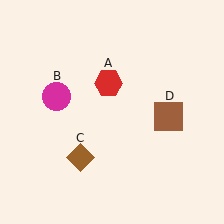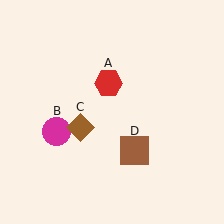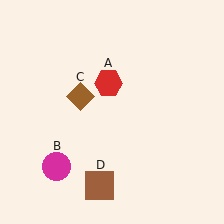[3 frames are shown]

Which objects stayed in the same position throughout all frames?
Red hexagon (object A) remained stationary.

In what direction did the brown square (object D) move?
The brown square (object D) moved down and to the left.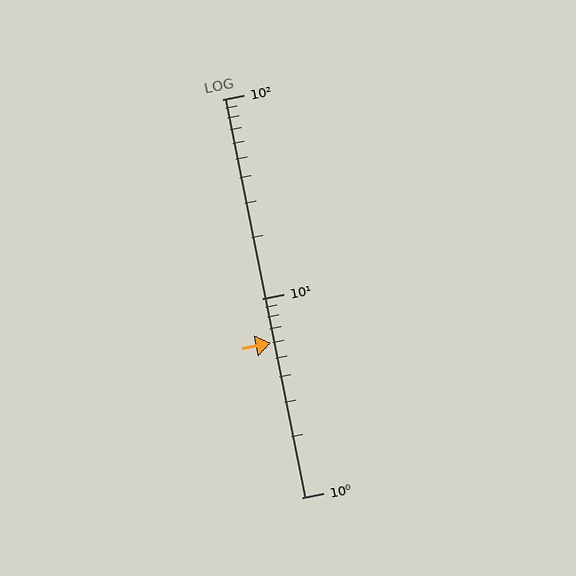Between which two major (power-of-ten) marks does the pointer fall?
The pointer is between 1 and 10.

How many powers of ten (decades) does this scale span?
The scale spans 2 decades, from 1 to 100.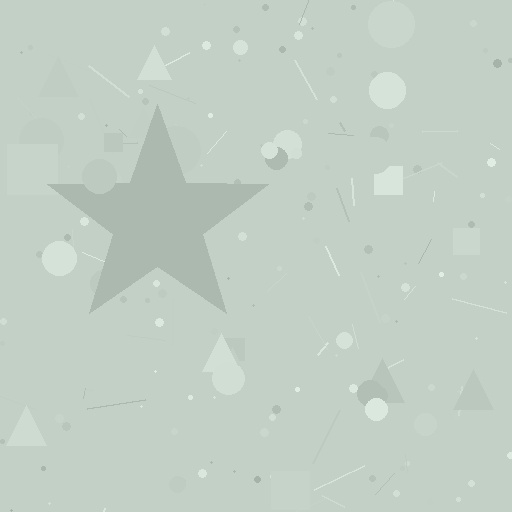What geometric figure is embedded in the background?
A star is embedded in the background.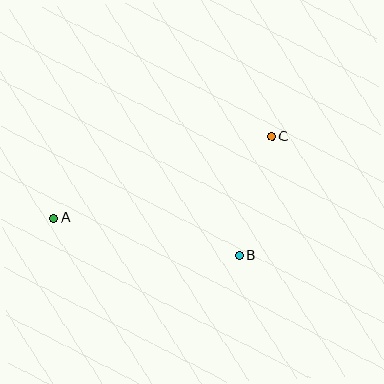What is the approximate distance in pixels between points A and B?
The distance between A and B is approximately 189 pixels.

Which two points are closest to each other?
Points B and C are closest to each other.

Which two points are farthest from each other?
Points A and C are farthest from each other.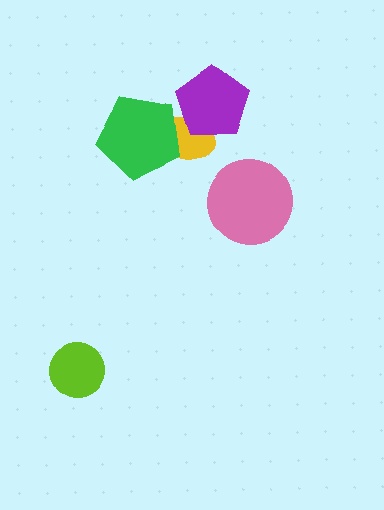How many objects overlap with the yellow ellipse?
2 objects overlap with the yellow ellipse.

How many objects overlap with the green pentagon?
1 object overlaps with the green pentagon.